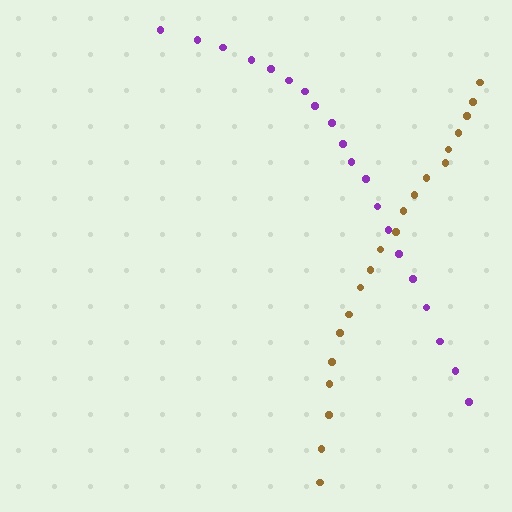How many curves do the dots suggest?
There are 2 distinct paths.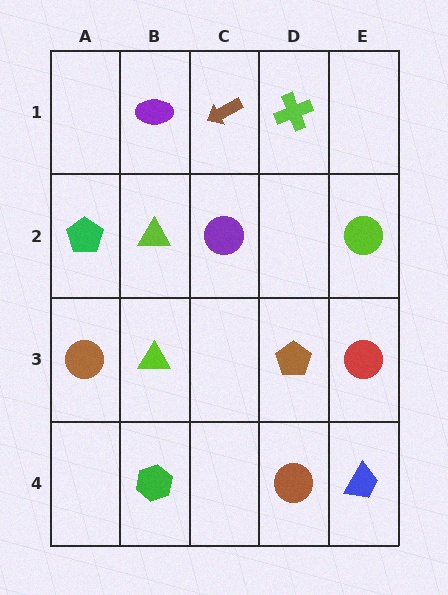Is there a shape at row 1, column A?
No, that cell is empty.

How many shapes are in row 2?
4 shapes.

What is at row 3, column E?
A red circle.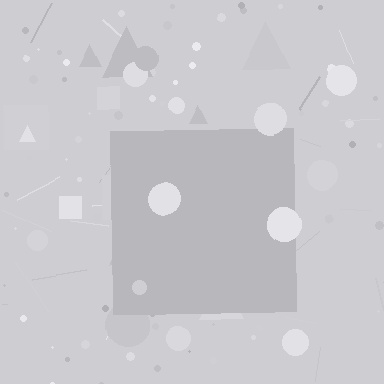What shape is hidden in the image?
A square is hidden in the image.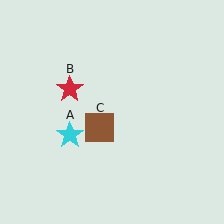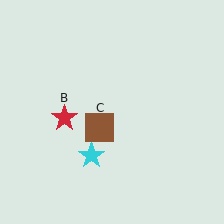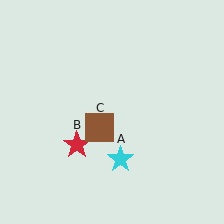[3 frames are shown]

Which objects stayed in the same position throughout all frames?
Brown square (object C) remained stationary.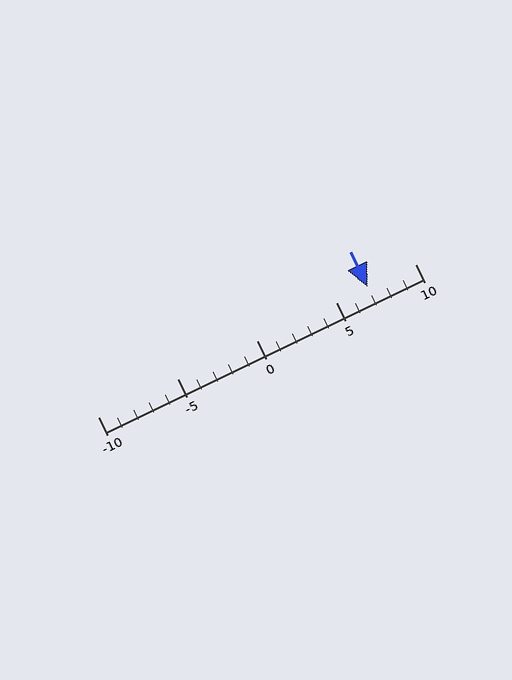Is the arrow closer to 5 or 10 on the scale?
The arrow is closer to 5.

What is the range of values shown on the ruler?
The ruler shows values from -10 to 10.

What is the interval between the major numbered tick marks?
The major tick marks are spaced 5 units apart.